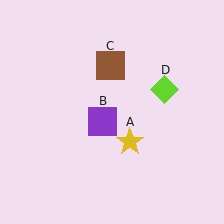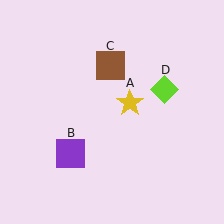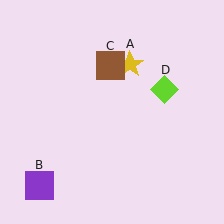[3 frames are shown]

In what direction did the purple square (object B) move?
The purple square (object B) moved down and to the left.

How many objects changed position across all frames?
2 objects changed position: yellow star (object A), purple square (object B).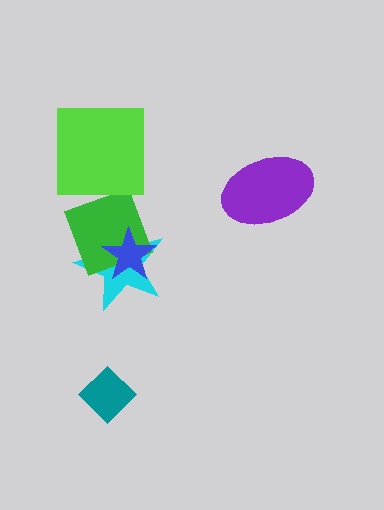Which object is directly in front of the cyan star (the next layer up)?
The green diamond is directly in front of the cyan star.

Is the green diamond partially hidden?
Yes, it is partially covered by another shape.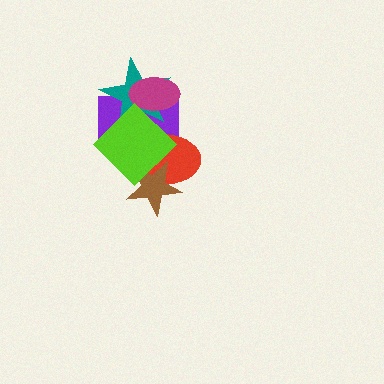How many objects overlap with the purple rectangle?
4 objects overlap with the purple rectangle.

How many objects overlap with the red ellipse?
4 objects overlap with the red ellipse.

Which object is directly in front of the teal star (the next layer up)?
The red ellipse is directly in front of the teal star.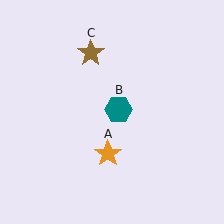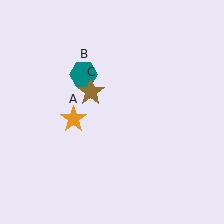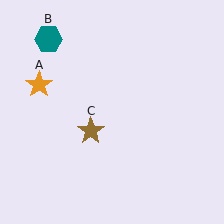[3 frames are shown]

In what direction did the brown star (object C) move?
The brown star (object C) moved down.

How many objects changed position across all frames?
3 objects changed position: orange star (object A), teal hexagon (object B), brown star (object C).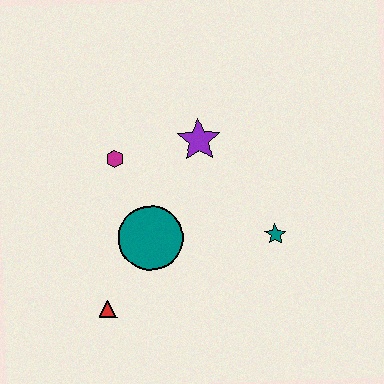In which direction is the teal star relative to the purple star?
The teal star is below the purple star.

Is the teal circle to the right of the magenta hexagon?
Yes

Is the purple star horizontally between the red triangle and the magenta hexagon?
No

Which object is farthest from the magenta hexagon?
The teal star is farthest from the magenta hexagon.